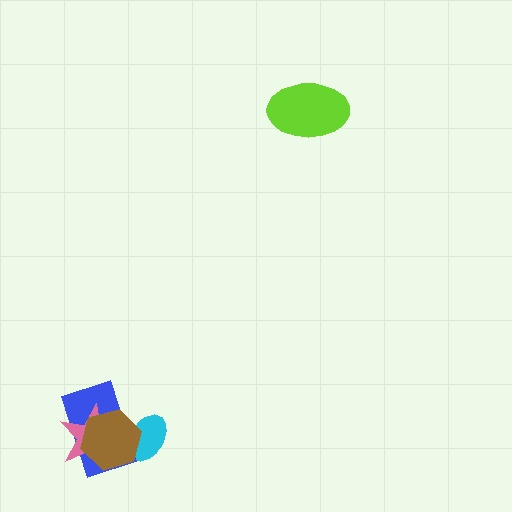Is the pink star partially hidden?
Yes, it is partially covered by another shape.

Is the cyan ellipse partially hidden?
Yes, it is partially covered by another shape.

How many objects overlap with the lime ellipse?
0 objects overlap with the lime ellipse.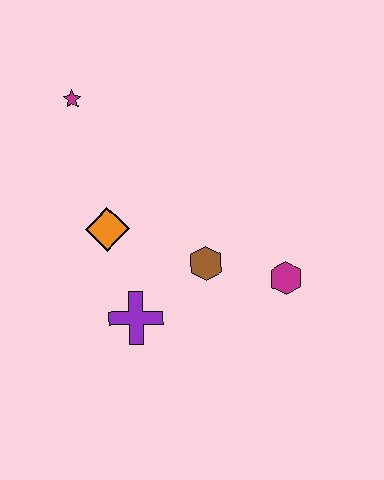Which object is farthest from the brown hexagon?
The magenta star is farthest from the brown hexagon.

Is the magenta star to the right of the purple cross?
No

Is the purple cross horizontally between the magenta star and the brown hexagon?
Yes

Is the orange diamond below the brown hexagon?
No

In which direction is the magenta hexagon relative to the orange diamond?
The magenta hexagon is to the right of the orange diamond.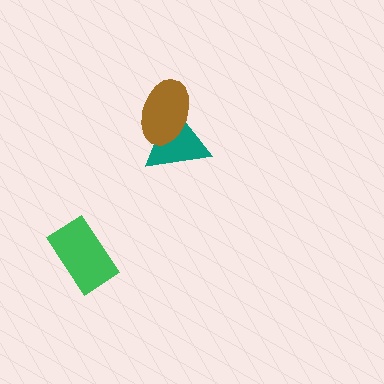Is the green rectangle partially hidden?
No, no other shape covers it.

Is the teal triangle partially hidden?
Yes, it is partially covered by another shape.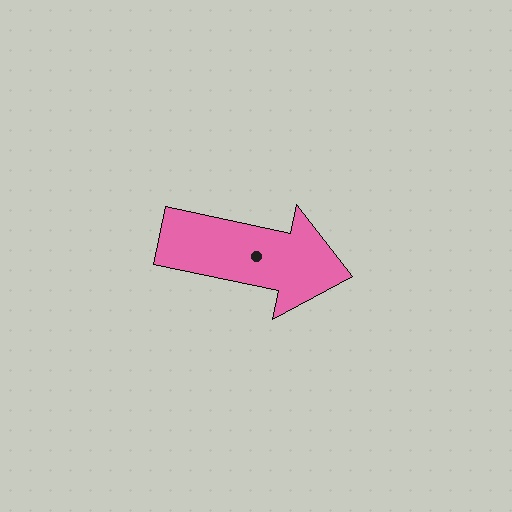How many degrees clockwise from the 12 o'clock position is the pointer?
Approximately 102 degrees.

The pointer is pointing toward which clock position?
Roughly 3 o'clock.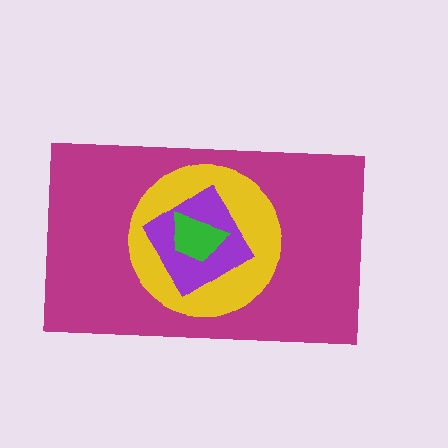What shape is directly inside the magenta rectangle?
The yellow circle.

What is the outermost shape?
The magenta rectangle.